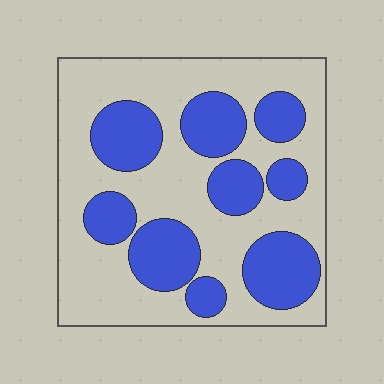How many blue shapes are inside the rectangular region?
9.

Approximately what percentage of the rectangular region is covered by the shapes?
Approximately 35%.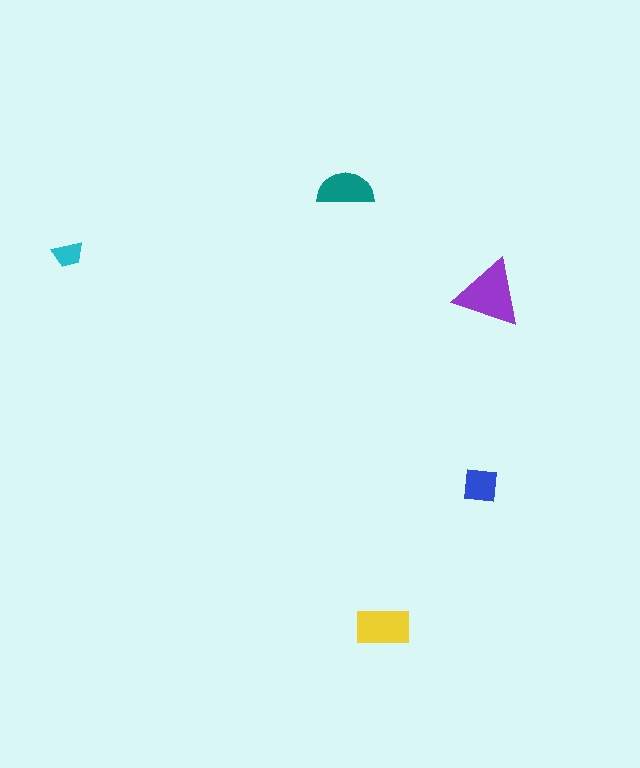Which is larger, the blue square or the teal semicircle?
The teal semicircle.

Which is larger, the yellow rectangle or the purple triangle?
The purple triangle.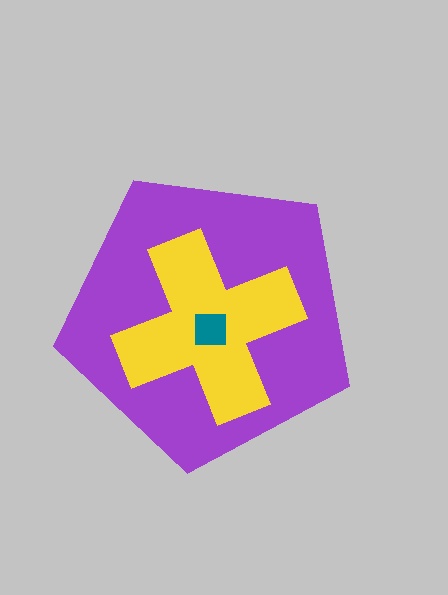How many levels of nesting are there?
3.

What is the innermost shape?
The teal square.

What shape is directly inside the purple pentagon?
The yellow cross.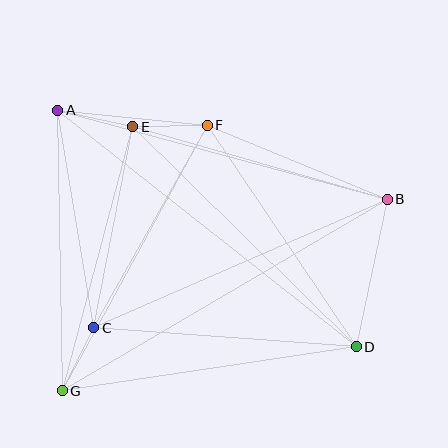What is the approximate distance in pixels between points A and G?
The distance between A and G is approximately 281 pixels.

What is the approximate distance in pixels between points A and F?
The distance between A and F is approximately 150 pixels.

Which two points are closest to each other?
Points C and G are closest to each other.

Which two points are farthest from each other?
Points A and D are farthest from each other.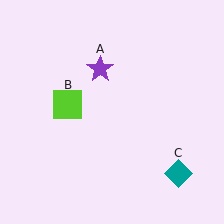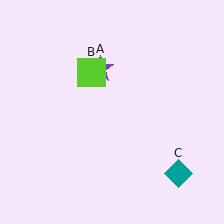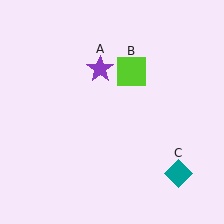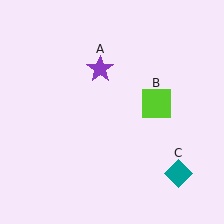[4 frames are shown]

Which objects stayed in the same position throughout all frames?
Purple star (object A) and teal diamond (object C) remained stationary.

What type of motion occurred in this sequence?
The lime square (object B) rotated clockwise around the center of the scene.